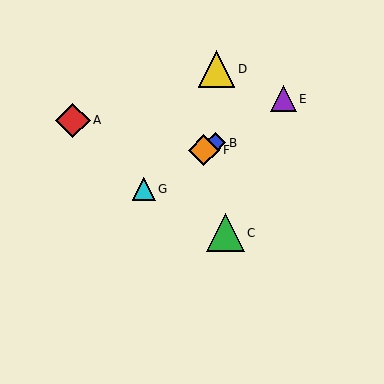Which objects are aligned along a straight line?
Objects B, E, F, G are aligned along a straight line.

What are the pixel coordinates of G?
Object G is at (144, 189).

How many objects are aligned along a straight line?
4 objects (B, E, F, G) are aligned along a straight line.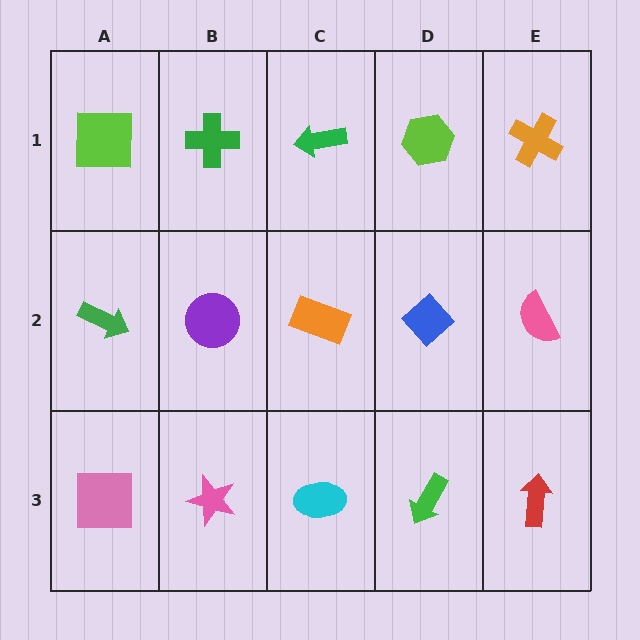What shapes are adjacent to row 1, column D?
A blue diamond (row 2, column D), a green arrow (row 1, column C), an orange cross (row 1, column E).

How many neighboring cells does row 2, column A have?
3.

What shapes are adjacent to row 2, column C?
A green arrow (row 1, column C), a cyan ellipse (row 3, column C), a purple circle (row 2, column B), a blue diamond (row 2, column D).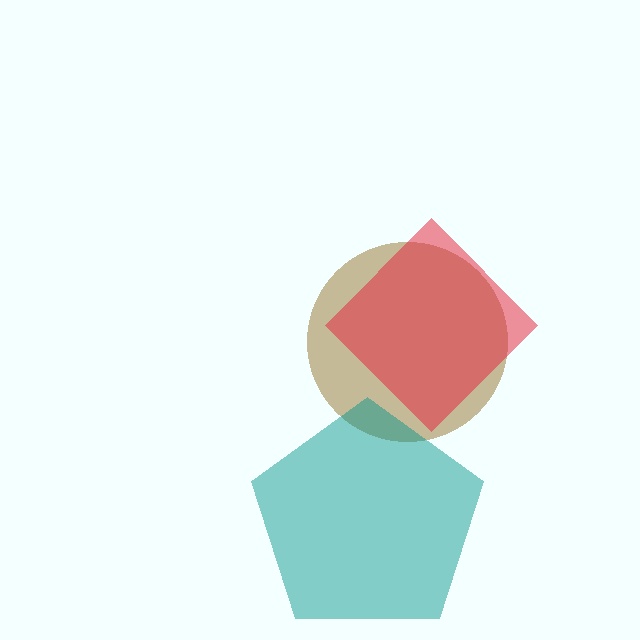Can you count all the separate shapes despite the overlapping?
Yes, there are 3 separate shapes.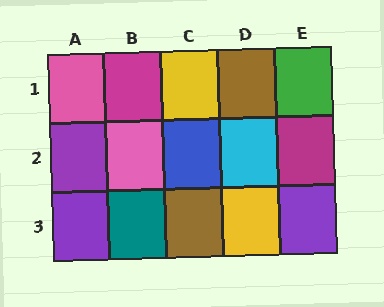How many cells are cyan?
1 cell is cyan.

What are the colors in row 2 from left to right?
Purple, pink, blue, cyan, magenta.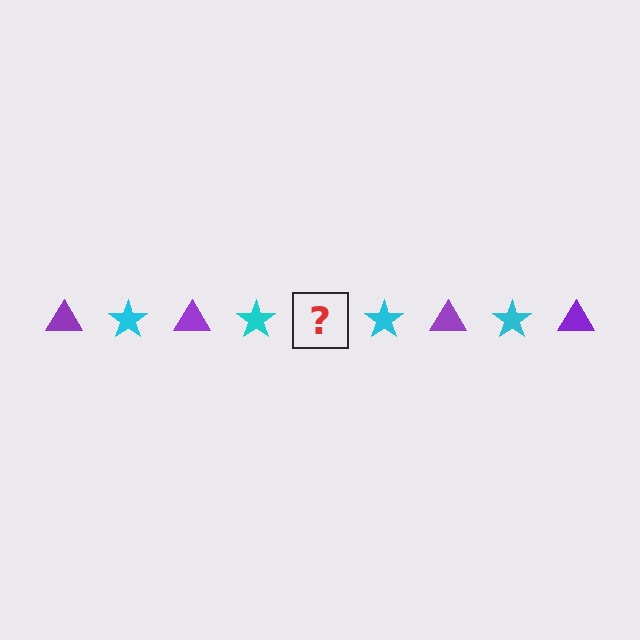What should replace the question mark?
The question mark should be replaced with a purple triangle.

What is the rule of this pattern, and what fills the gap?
The rule is that the pattern alternates between purple triangle and cyan star. The gap should be filled with a purple triangle.